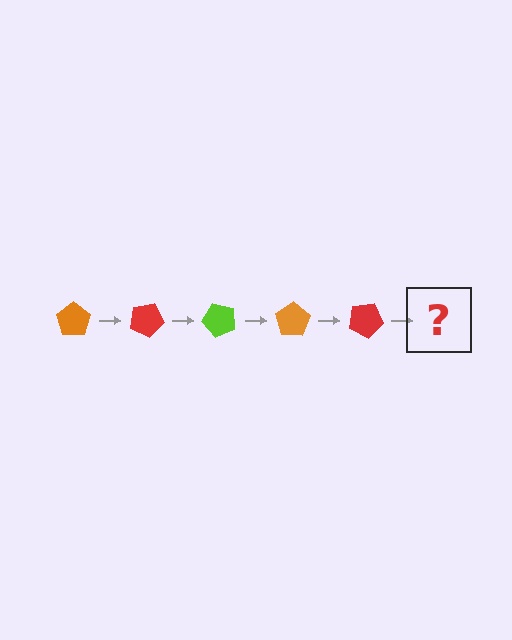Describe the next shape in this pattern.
It should be a lime pentagon, rotated 125 degrees from the start.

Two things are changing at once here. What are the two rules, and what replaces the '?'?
The two rules are that it rotates 25 degrees each step and the color cycles through orange, red, and lime. The '?' should be a lime pentagon, rotated 125 degrees from the start.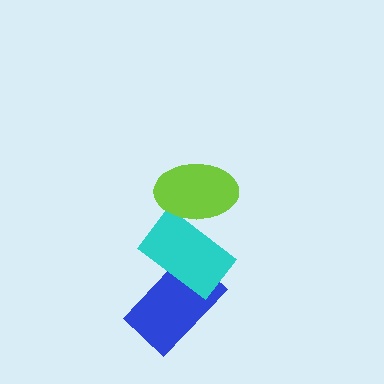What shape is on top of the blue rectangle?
The cyan rectangle is on top of the blue rectangle.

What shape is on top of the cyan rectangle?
The lime ellipse is on top of the cyan rectangle.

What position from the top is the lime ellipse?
The lime ellipse is 1st from the top.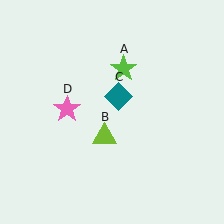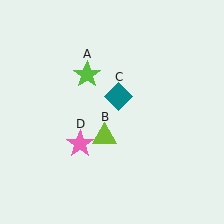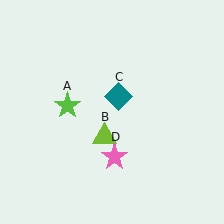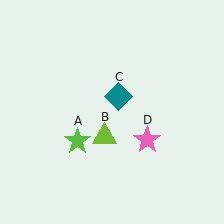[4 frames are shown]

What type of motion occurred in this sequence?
The lime star (object A), pink star (object D) rotated counterclockwise around the center of the scene.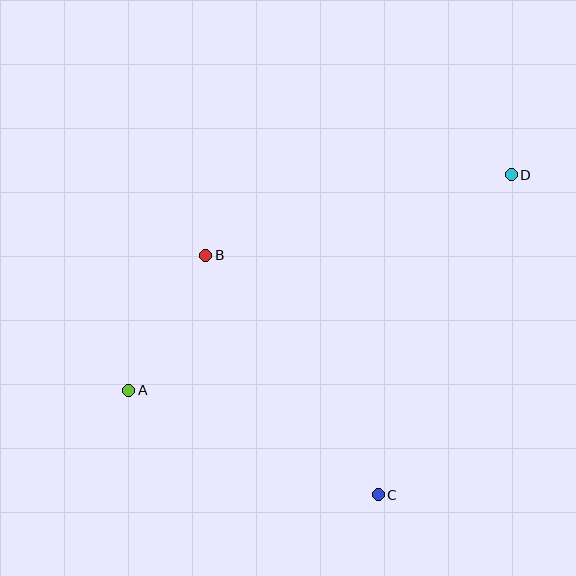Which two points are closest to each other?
Points A and B are closest to each other.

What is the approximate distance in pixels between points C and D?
The distance between C and D is approximately 347 pixels.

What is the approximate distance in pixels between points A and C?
The distance between A and C is approximately 270 pixels.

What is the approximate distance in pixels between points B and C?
The distance between B and C is approximately 295 pixels.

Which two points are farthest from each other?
Points A and D are farthest from each other.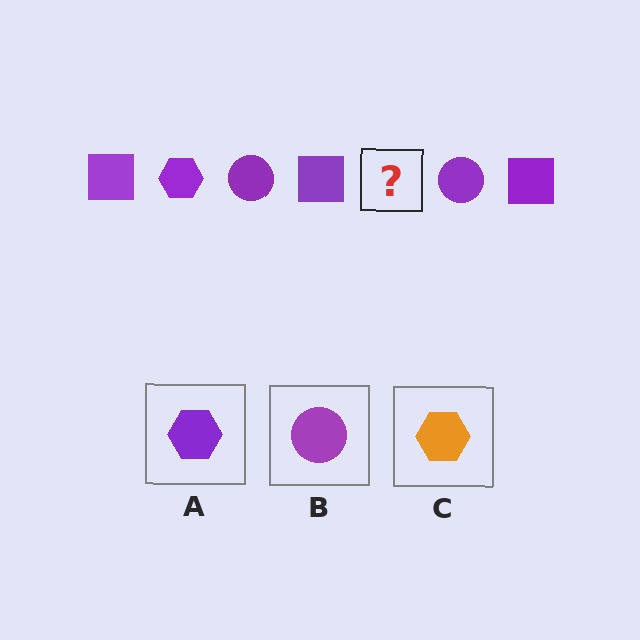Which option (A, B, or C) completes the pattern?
A.